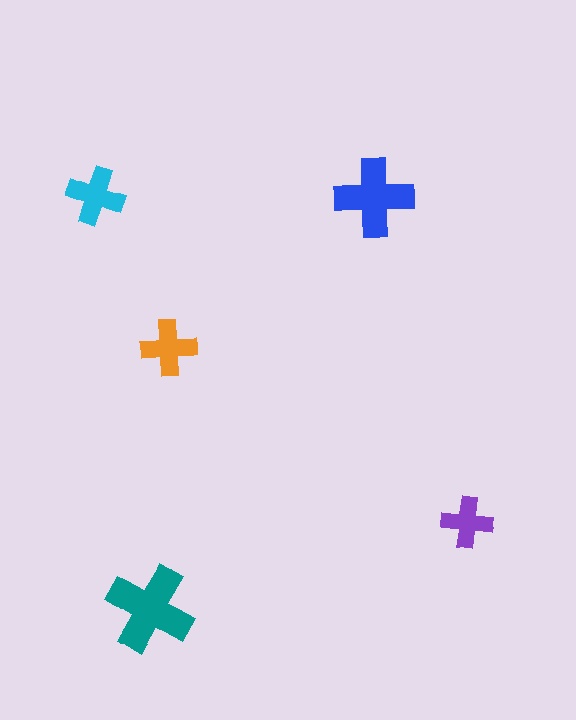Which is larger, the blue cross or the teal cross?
The teal one.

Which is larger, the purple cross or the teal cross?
The teal one.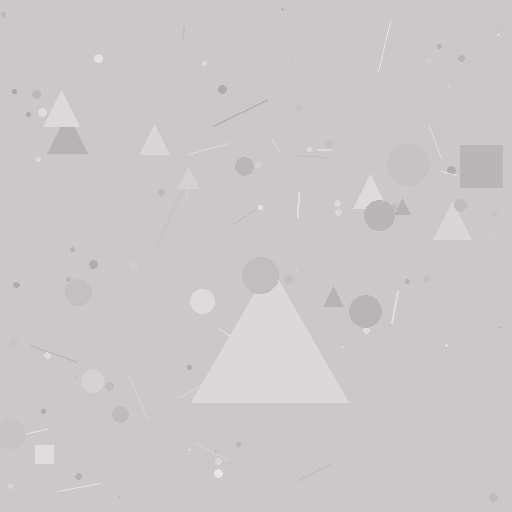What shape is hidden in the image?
A triangle is hidden in the image.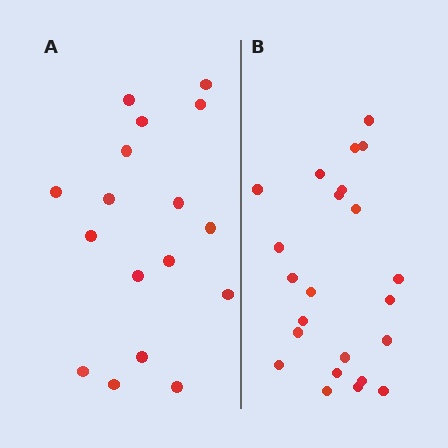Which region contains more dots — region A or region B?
Region B (the right region) has more dots.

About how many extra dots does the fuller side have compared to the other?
Region B has about 6 more dots than region A.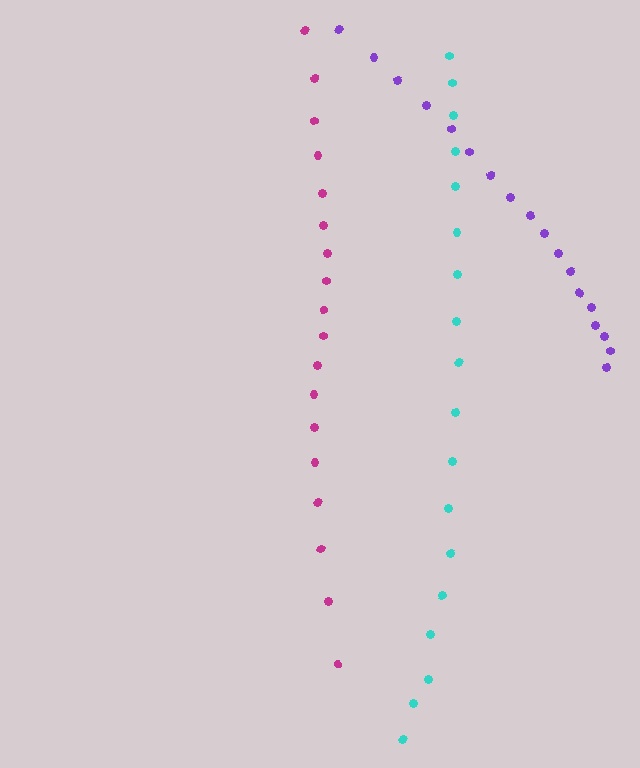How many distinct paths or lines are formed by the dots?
There are 3 distinct paths.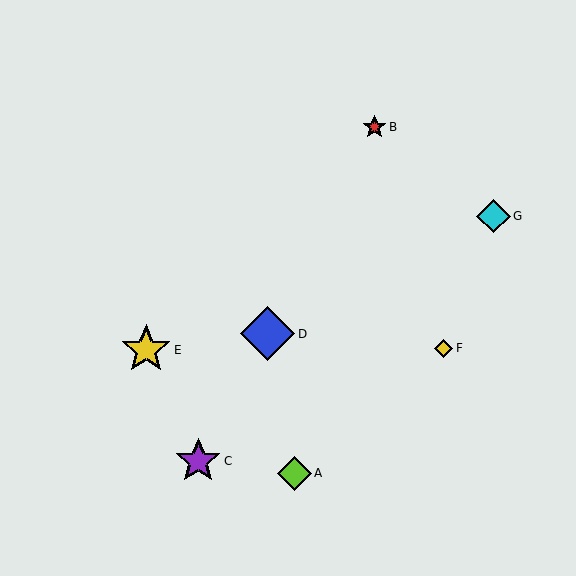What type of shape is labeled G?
Shape G is a cyan diamond.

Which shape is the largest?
The blue diamond (labeled D) is the largest.